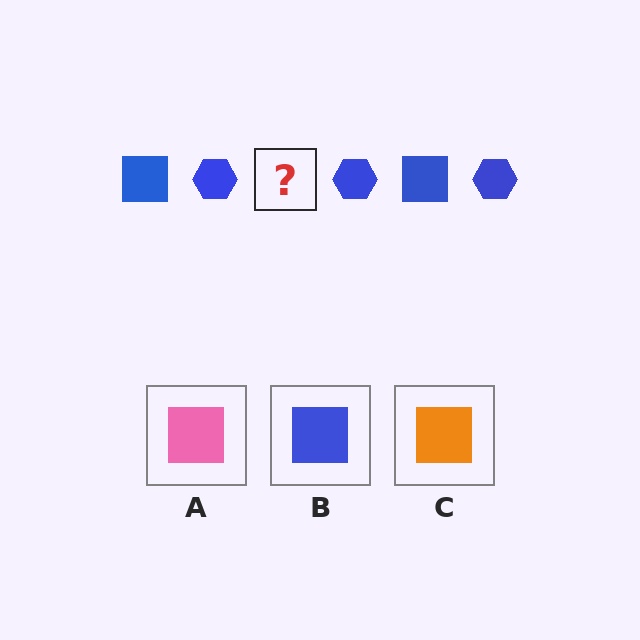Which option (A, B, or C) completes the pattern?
B.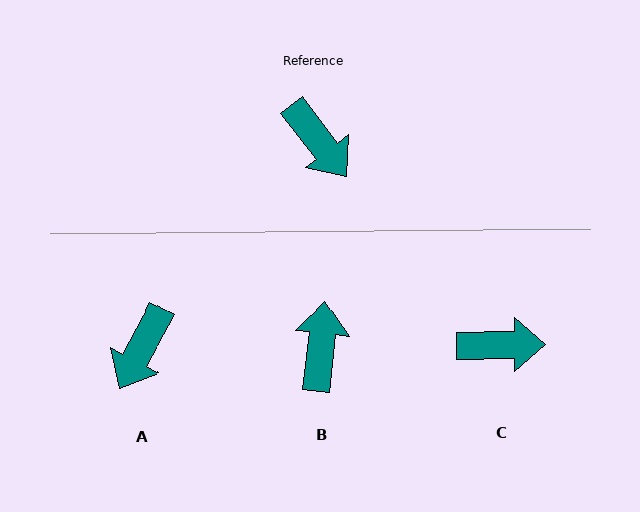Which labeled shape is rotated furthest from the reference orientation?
B, about 136 degrees away.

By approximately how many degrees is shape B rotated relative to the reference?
Approximately 136 degrees counter-clockwise.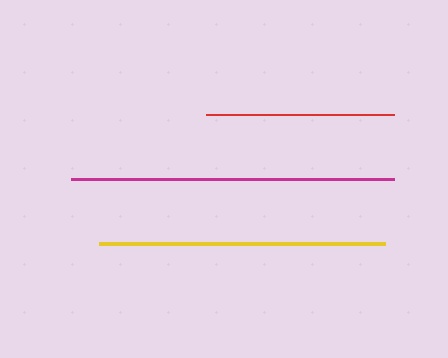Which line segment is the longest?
The magenta line is the longest at approximately 323 pixels.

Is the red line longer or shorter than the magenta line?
The magenta line is longer than the red line.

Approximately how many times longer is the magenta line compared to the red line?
The magenta line is approximately 1.7 times the length of the red line.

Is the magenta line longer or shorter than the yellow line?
The magenta line is longer than the yellow line.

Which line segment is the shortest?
The red line is the shortest at approximately 187 pixels.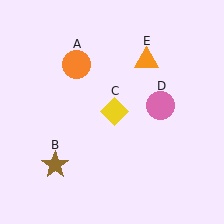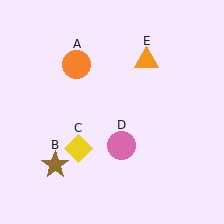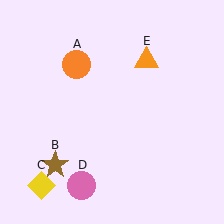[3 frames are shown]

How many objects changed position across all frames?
2 objects changed position: yellow diamond (object C), pink circle (object D).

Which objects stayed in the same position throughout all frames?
Orange circle (object A) and brown star (object B) and orange triangle (object E) remained stationary.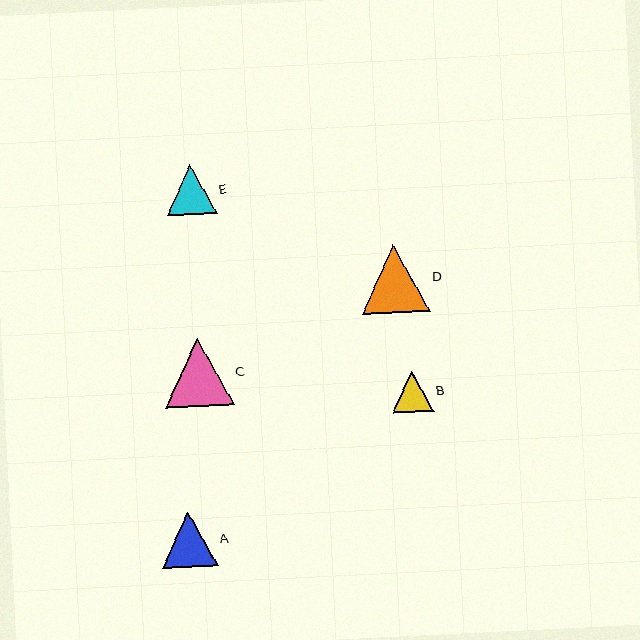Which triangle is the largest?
Triangle C is the largest with a size of approximately 69 pixels.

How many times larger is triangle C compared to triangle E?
Triangle C is approximately 1.4 times the size of triangle E.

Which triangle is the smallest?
Triangle B is the smallest with a size of approximately 41 pixels.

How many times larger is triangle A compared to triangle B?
Triangle A is approximately 1.4 times the size of triangle B.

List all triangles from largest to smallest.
From largest to smallest: C, D, A, E, B.